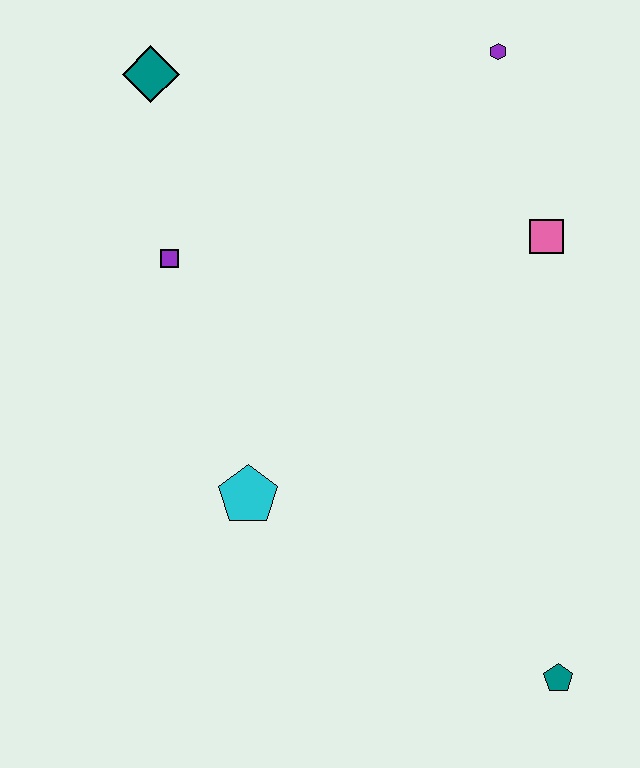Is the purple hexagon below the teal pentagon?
No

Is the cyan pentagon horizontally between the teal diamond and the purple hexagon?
Yes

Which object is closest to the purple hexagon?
The pink square is closest to the purple hexagon.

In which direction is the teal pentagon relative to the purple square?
The teal pentagon is below the purple square.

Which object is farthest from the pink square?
The teal pentagon is farthest from the pink square.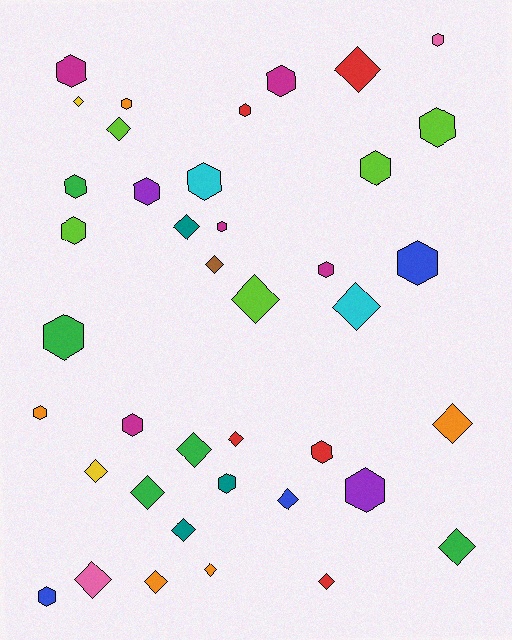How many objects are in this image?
There are 40 objects.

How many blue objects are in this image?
There are 3 blue objects.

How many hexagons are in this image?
There are 21 hexagons.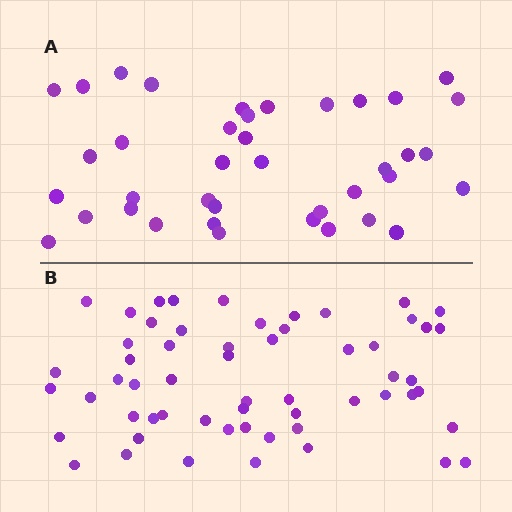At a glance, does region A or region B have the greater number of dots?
Region B (the bottom region) has more dots.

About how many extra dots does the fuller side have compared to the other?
Region B has approximately 20 more dots than region A.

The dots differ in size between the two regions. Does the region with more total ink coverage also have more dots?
No. Region A has more total ink coverage because its dots are larger, but region B actually contains more individual dots. Total area can be misleading — the number of items is what matters here.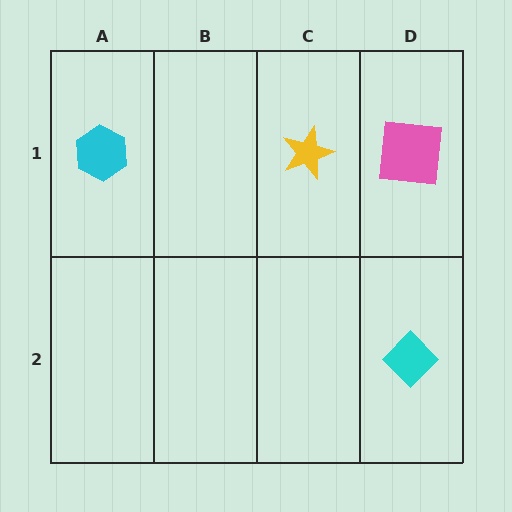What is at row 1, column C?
A yellow star.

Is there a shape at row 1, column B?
No, that cell is empty.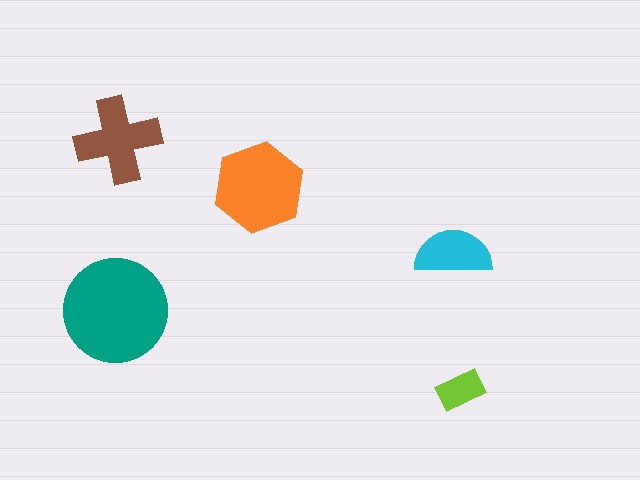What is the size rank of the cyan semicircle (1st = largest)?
4th.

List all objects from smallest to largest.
The lime rectangle, the cyan semicircle, the brown cross, the orange hexagon, the teal circle.